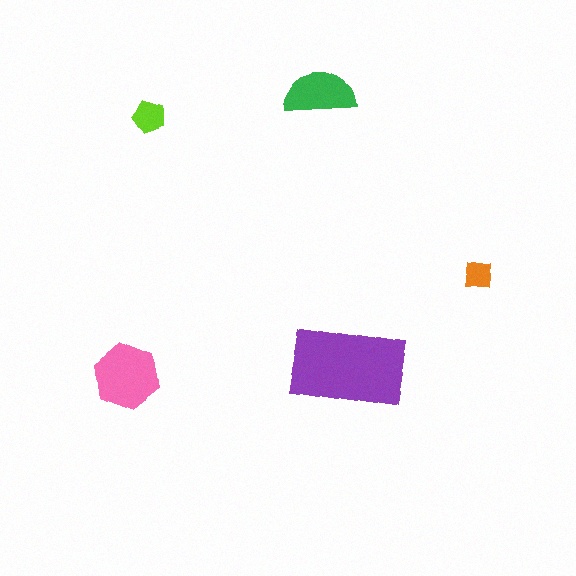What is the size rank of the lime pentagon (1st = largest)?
4th.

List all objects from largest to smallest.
The purple rectangle, the pink hexagon, the green semicircle, the lime pentagon, the orange square.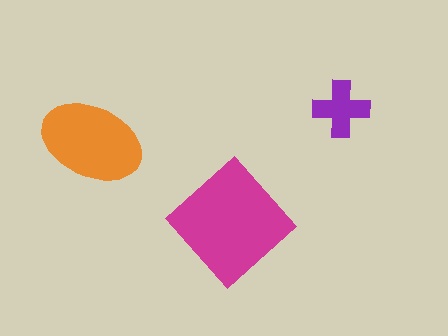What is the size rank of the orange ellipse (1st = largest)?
2nd.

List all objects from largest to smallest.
The magenta diamond, the orange ellipse, the purple cross.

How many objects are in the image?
There are 3 objects in the image.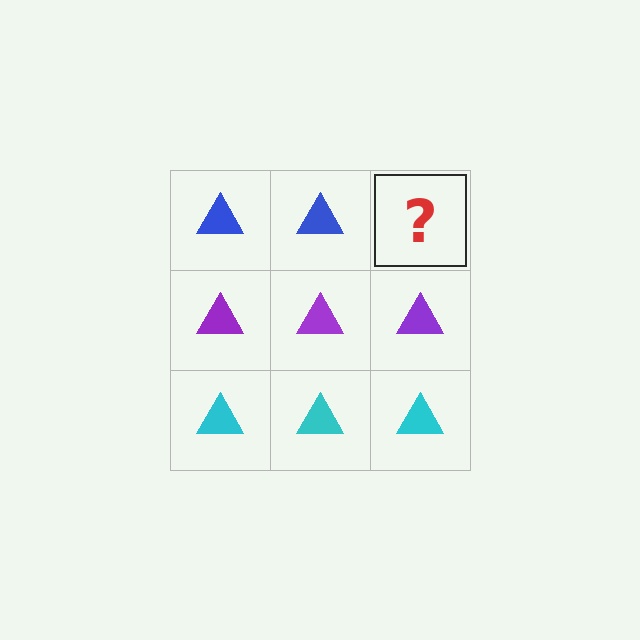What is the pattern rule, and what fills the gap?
The rule is that each row has a consistent color. The gap should be filled with a blue triangle.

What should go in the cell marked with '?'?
The missing cell should contain a blue triangle.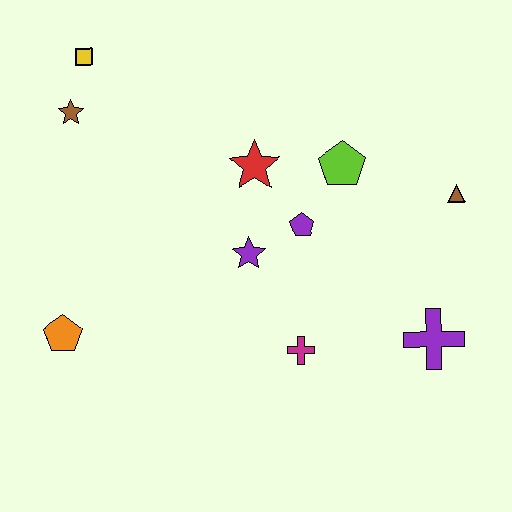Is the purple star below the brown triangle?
Yes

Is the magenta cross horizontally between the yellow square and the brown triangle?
Yes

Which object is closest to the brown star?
The yellow square is closest to the brown star.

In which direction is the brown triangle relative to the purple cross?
The brown triangle is above the purple cross.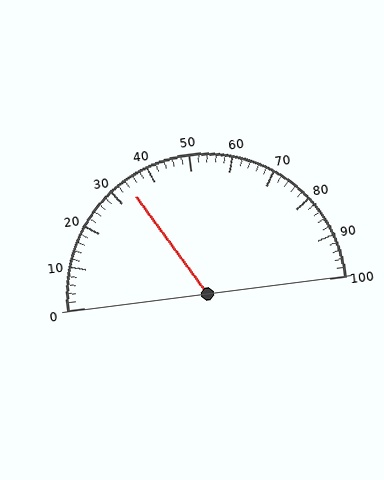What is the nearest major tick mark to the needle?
The nearest major tick mark is 30.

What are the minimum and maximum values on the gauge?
The gauge ranges from 0 to 100.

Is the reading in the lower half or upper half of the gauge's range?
The reading is in the lower half of the range (0 to 100).